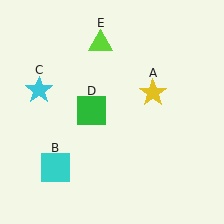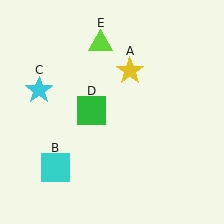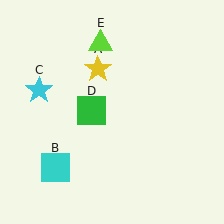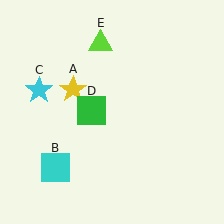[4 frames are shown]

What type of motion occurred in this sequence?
The yellow star (object A) rotated counterclockwise around the center of the scene.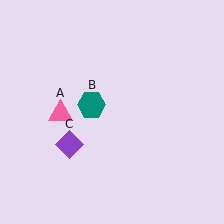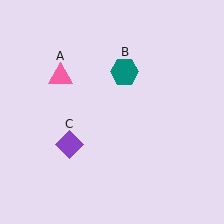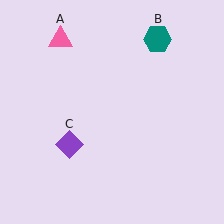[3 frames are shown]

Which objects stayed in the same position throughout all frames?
Purple diamond (object C) remained stationary.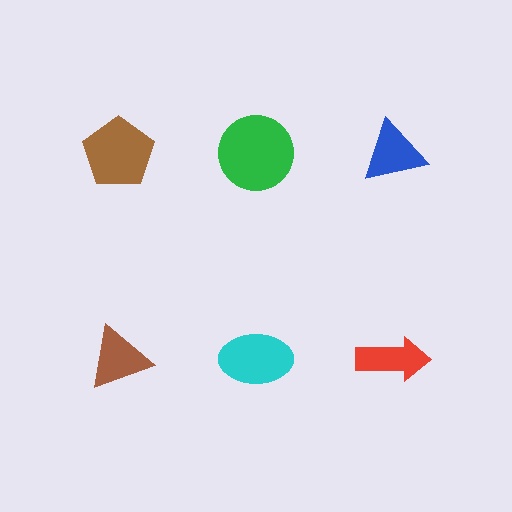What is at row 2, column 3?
A red arrow.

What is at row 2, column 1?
A brown triangle.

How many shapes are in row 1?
3 shapes.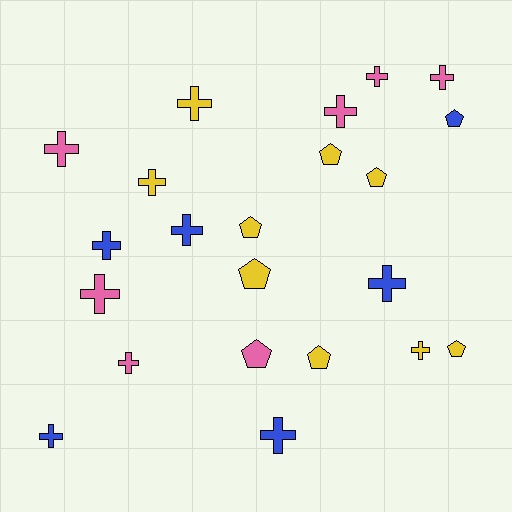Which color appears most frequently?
Yellow, with 9 objects.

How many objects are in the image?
There are 22 objects.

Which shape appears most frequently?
Cross, with 14 objects.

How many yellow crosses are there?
There are 3 yellow crosses.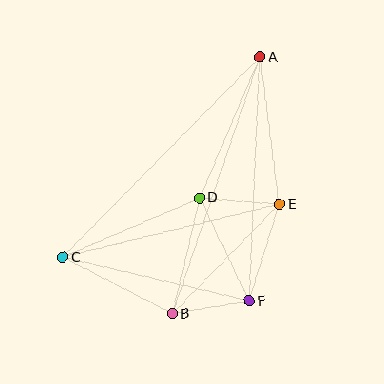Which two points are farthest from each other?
Points A and C are farthest from each other.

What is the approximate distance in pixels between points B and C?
The distance between B and C is approximately 123 pixels.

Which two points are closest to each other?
Points B and F are closest to each other.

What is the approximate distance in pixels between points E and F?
The distance between E and F is approximately 101 pixels.